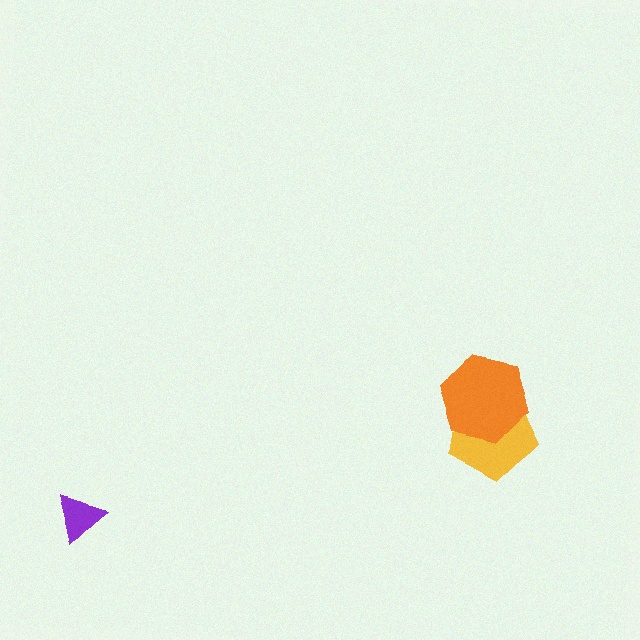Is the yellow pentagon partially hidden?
Yes, it is partially covered by another shape.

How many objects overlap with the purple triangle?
0 objects overlap with the purple triangle.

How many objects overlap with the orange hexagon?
1 object overlaps with the orange hexagon.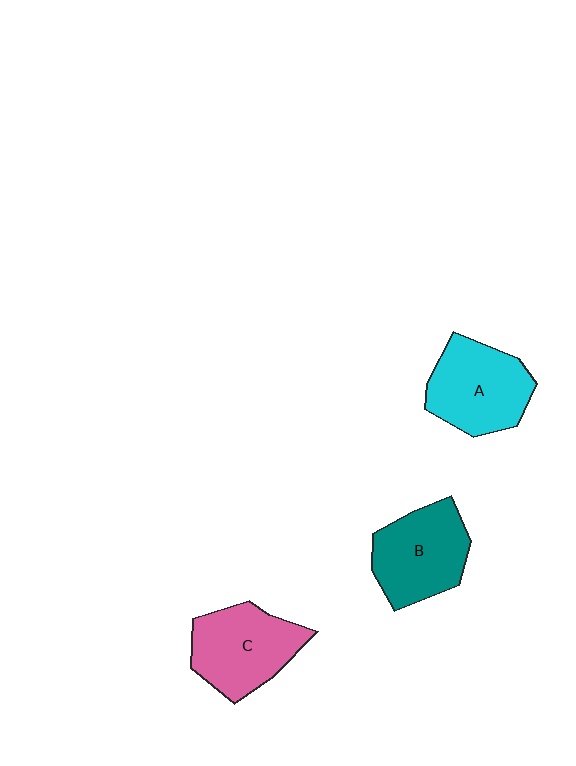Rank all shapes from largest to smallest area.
From largest to smallest: A (cyan), C (pink), B (teal).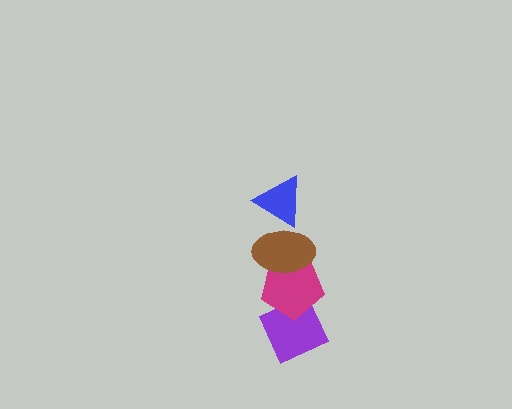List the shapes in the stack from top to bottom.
From top to bottom: the blue triangle, the brown ellipse, the magenta pentagon, the purple diamond.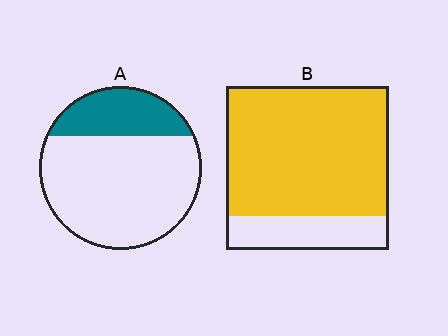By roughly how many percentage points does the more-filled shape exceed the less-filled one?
By roughly 55 percentage points (B over A).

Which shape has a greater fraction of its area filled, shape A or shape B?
Shape B.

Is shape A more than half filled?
No.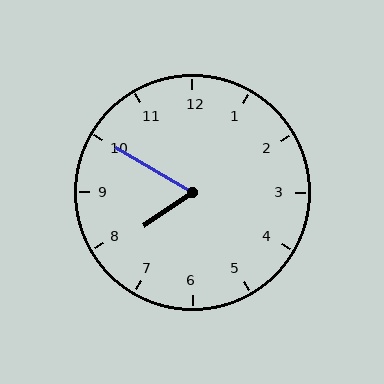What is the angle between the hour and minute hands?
Approximately 65 degrees.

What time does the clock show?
7:50.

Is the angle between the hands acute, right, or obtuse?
It is acute.